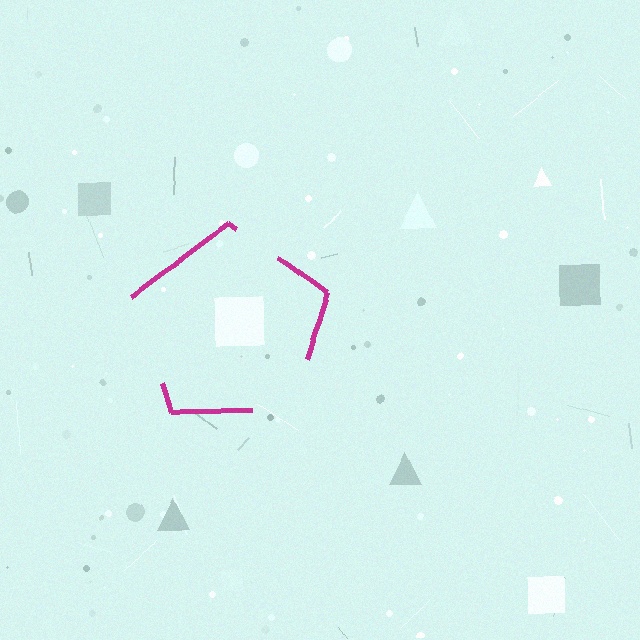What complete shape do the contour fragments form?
The contour fragments form a pentagon.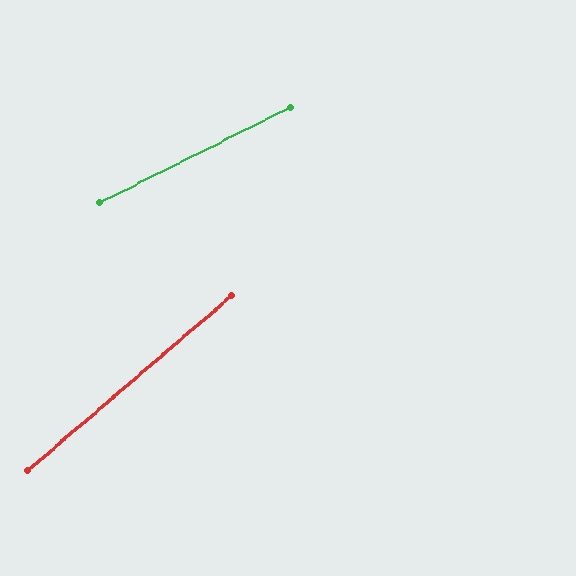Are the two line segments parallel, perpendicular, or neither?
Neither parallel nor perpendicular — they differ by about 14°.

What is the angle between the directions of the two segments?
Approximately 14 degrees.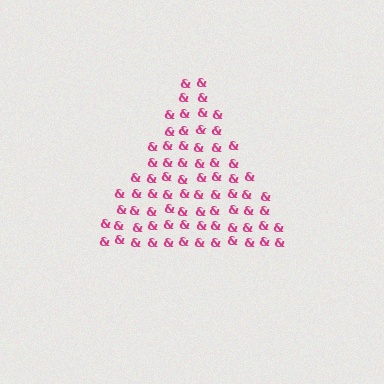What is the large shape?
The large shape is a triangle.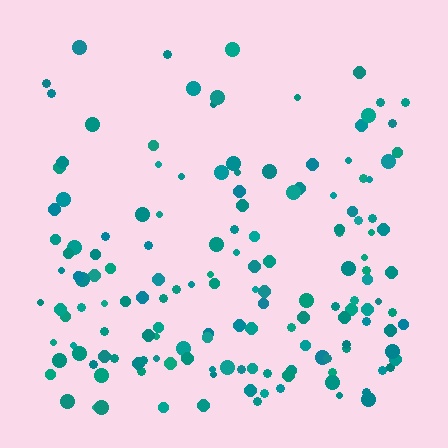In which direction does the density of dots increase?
From top to bottom, with the bottom side densest.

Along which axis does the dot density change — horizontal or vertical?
Vertical.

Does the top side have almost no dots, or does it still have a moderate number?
Still a moderate number, just noticeably fewer than the bottom.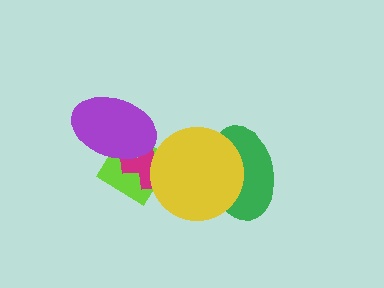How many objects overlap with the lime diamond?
3 objects overlap with the lime diamond.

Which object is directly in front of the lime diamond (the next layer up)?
The magenta cross is directly in front of the lime diamond.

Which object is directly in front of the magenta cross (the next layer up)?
The purple ellipse is directly in front of the magenta cross.